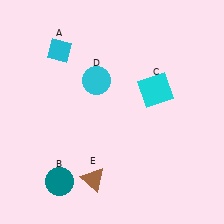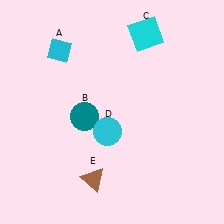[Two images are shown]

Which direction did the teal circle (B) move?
The teal circle (B) moved up.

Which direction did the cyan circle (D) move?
The cyan circle (D) moved down.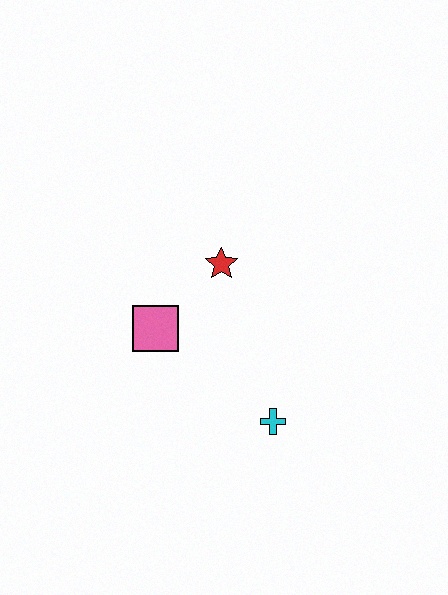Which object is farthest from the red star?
The cyan cross is farthest from the red star.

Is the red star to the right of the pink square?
Yes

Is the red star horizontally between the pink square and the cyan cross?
Yes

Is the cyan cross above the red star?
No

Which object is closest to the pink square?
The red star is closest to the pink square.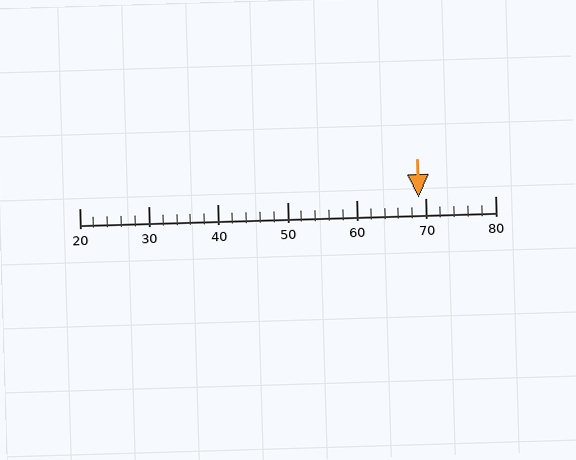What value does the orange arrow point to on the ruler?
The orange arrow points to approximately 69.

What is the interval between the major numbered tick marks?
The major tick marks are spaced 10 units apart.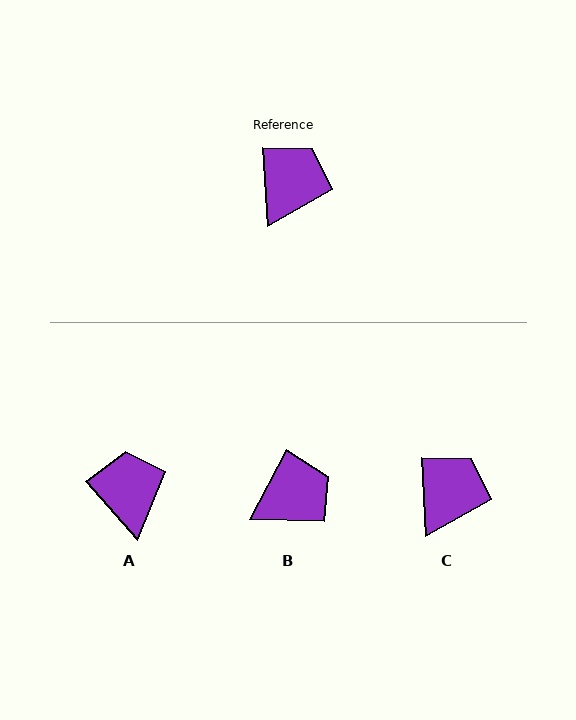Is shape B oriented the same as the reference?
No, it is off by about 31 degrees.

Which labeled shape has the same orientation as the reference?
C.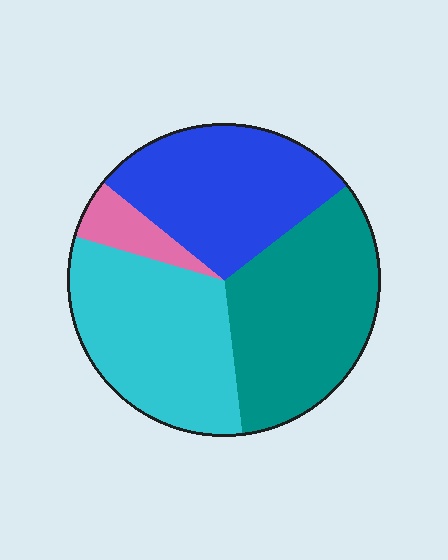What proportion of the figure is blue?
Blue covers roughly 30% of the figure.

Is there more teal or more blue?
Teal.